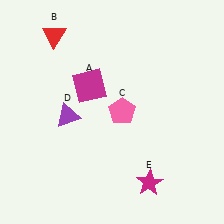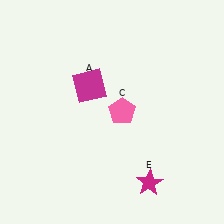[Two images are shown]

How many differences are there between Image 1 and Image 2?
There are 2 differences between the two images.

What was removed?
The purple triangle (D), the red triangle (B) were removed in Image 2.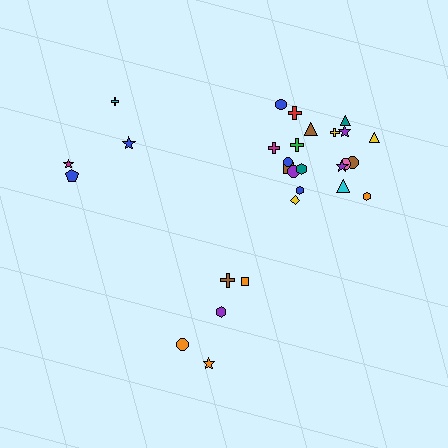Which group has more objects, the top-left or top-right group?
The top-right group.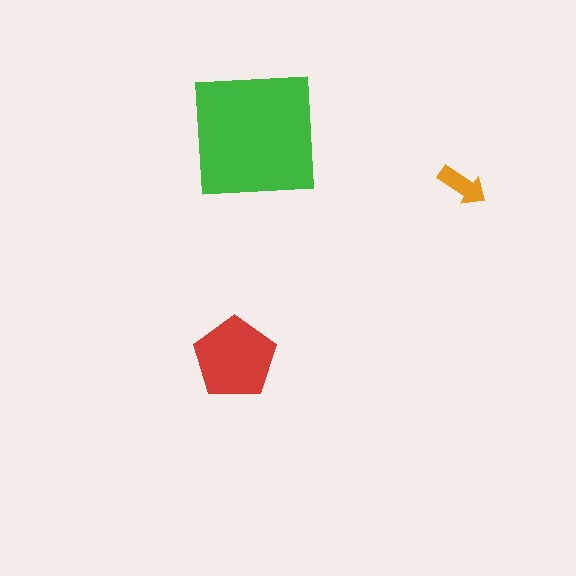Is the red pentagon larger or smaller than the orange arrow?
Larger.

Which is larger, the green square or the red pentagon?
The green square.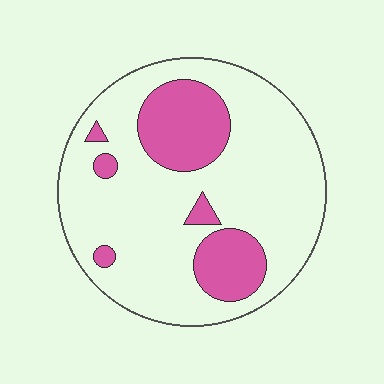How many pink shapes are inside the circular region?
6.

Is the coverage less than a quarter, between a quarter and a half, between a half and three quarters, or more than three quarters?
Less than a quarter.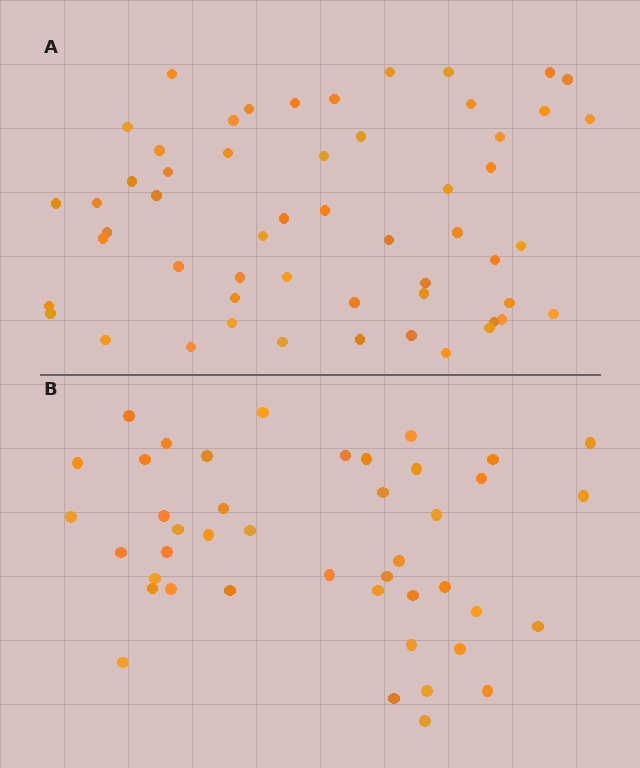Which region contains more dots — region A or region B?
Region A (the top region) has more dots.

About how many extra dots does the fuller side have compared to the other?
Region A has roughly 12 or so more dots than region B.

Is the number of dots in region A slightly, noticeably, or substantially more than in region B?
Region A has noticeably more, but not dramatically so. The ratio is roughly 1.3 to 1.